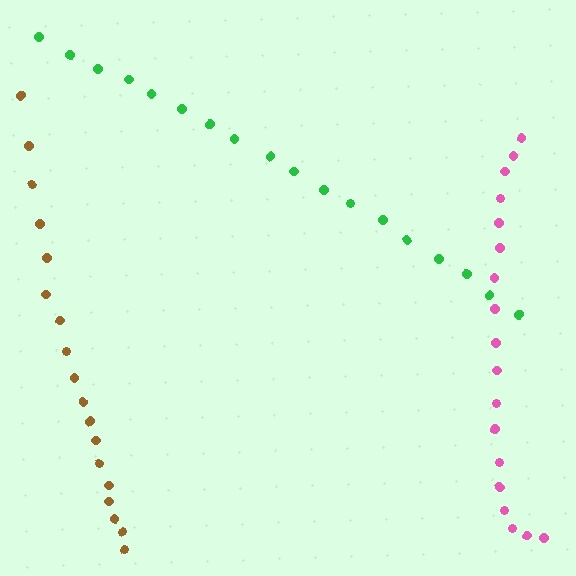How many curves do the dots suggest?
There are 3 distinct paths.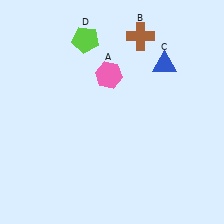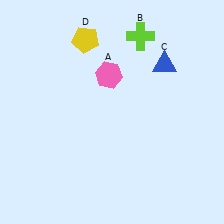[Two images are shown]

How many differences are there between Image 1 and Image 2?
There are 2 differences between the two images.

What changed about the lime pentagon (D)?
In Image 1, D is lime. In Image 2, it changed to yellow.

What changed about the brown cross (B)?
In Image 1, B is brown. In Image 2, it changed to lime.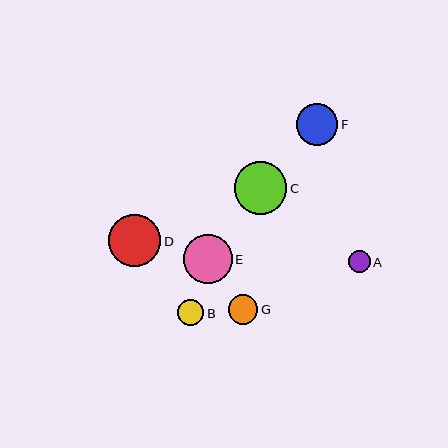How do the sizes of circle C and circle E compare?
Circle C and circle E are approximately the same size.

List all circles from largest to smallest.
From largest to smallest: C, D, E, F, G, B, A.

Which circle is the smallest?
Circle A is the smallest with a size of approximately 22 pixels.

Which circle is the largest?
Circle C is the largest with a size of approximately 52 pixels.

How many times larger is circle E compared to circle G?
Circle E is approximately 1.7 times the size of circle G.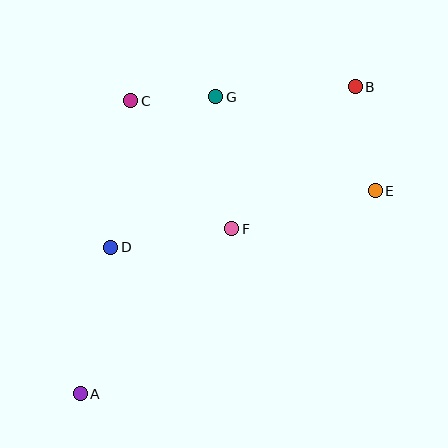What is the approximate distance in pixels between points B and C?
The distance between B and C is approximately 225 pixels.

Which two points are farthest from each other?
Points A and B are farthest from each other.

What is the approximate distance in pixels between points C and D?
The distance between C and D is approximately 148 pixels.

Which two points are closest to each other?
Points C and G are closest to each other.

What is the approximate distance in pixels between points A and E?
The distance between A and E is approximately 358 pixels.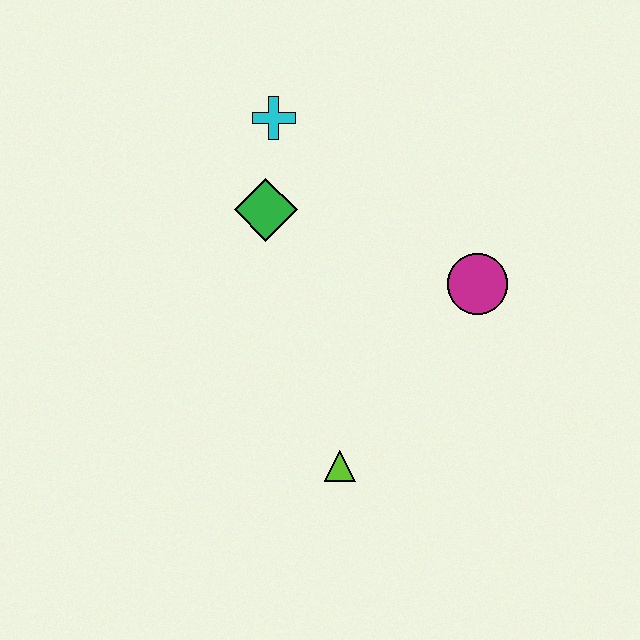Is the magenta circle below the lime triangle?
No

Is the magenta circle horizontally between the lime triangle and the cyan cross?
No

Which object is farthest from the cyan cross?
The lime triangle is farthest from the cyan cross.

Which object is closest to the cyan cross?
The green diamond is closest to the cyan cross.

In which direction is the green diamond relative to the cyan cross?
The green diamond is below the cyan cross.